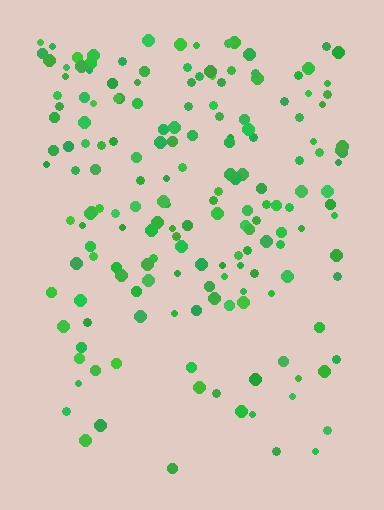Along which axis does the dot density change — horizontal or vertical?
Vertical.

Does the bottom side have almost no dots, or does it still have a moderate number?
Still a moderate number, just noticeably fewer than the top.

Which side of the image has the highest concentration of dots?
The top.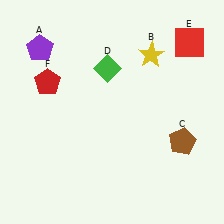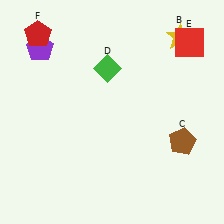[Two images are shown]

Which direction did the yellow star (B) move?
The yellow star (B) moved right.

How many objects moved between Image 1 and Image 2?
2 objects moved between the two images.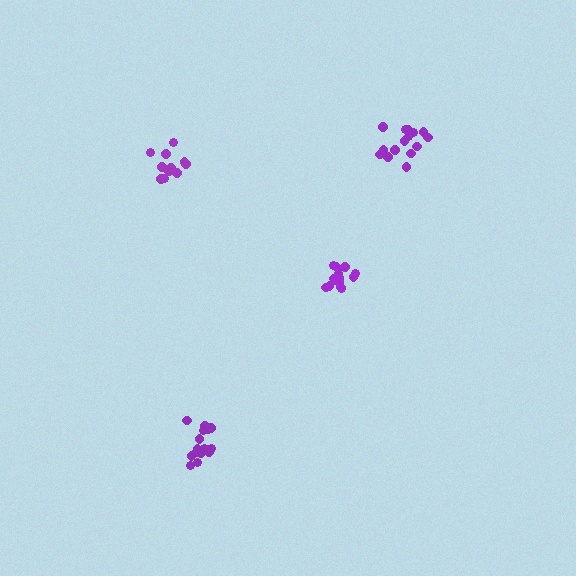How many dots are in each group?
Group 1: 16 dots, Group 2: 11 dots, Group 3: 16 dots, Group 4: 15 dots (58 total).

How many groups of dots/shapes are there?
There are 4 groups.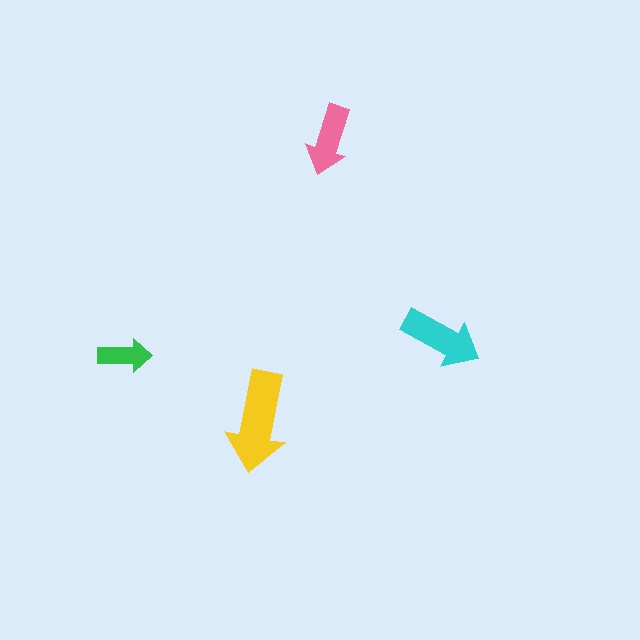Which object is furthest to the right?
The cyan arrow is rightmost.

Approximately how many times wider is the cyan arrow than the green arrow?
About 1.5 times wider.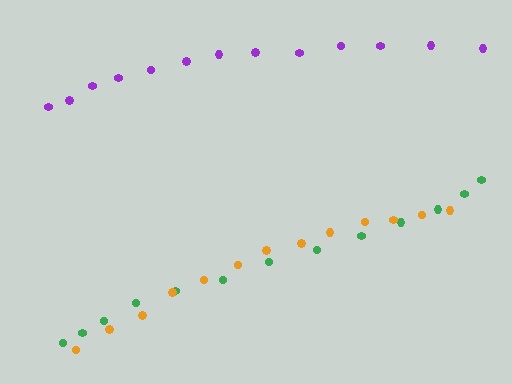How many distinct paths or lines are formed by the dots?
There are 3 distinct paths.